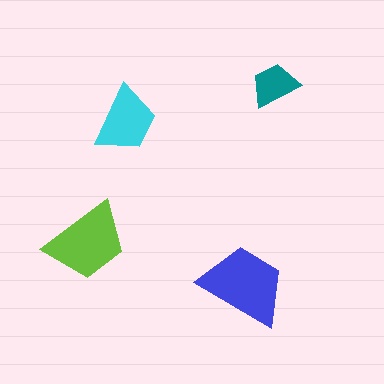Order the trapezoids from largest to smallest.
the blue one, the lime one, the cyan one, the teal one.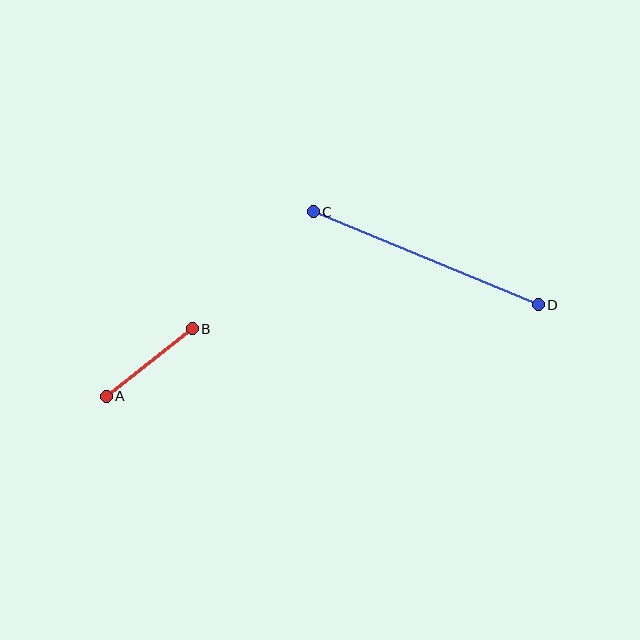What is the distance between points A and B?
The distance is approximately 109 pixels.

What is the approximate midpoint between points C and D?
The midpoint is at approximately (426, 258) pixels.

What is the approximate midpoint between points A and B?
The midpoint is at approximately (149, 362) pixels.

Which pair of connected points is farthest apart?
Points C and D are farthest apart.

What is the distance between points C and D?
The distance is approximately 244 pixels.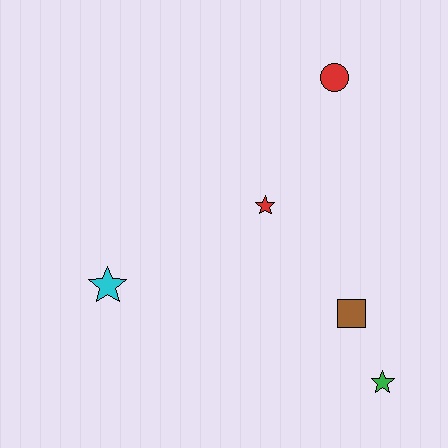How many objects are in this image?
There are 5 objects.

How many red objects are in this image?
There are 2 red objects.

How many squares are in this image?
There is 1 square.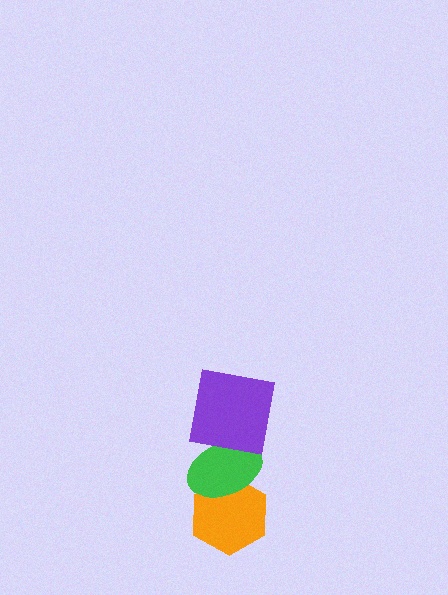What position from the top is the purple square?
The purple square is 1st from the top.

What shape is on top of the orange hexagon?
The green ellipse is on top of the orange hexagon.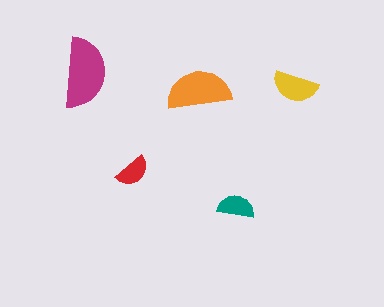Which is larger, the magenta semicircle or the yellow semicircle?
The magenta one.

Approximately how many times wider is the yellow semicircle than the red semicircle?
About 1.5 times wider.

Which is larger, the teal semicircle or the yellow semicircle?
The yellow one.